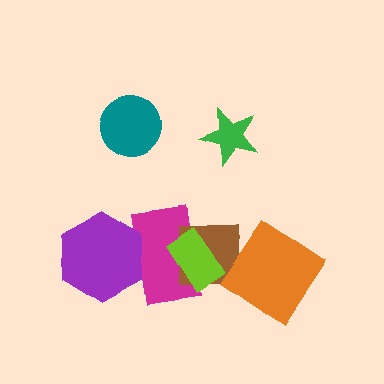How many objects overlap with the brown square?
3 objects overlap with the brown square.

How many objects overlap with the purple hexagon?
1 object overlaps with the purple hexagon.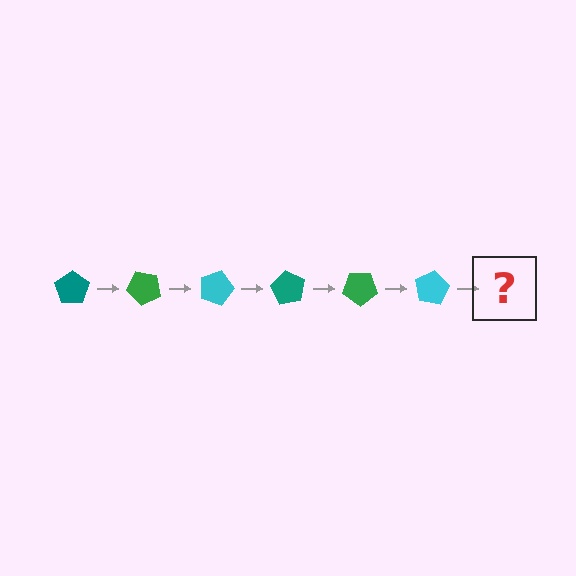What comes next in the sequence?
The next element should be a teal pentagon, rotated 270 degrees from the start.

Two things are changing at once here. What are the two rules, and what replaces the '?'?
The two rules are that it rotates 45 degrees each step and the color cycles through teal, green, and cyan. The '?' should be a teal pentagon, rotated 270 degrees from the start.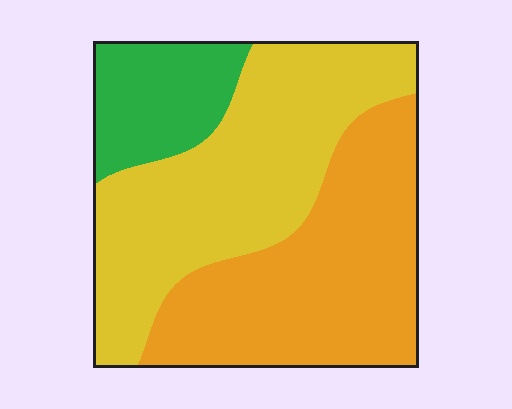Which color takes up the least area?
Green, at roughly 15%.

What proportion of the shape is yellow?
Yellow takes up about two fifths (2/5) of the shape.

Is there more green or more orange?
Orange.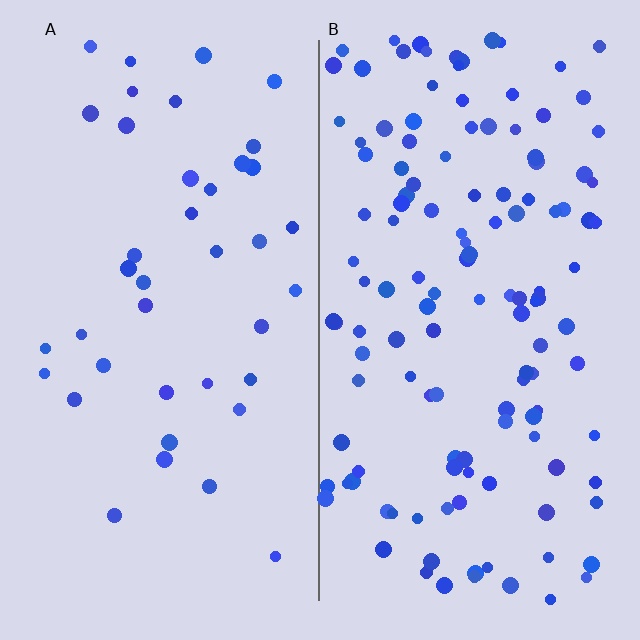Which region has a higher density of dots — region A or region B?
B (the right).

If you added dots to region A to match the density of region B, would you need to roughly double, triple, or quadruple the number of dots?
Approximately triple.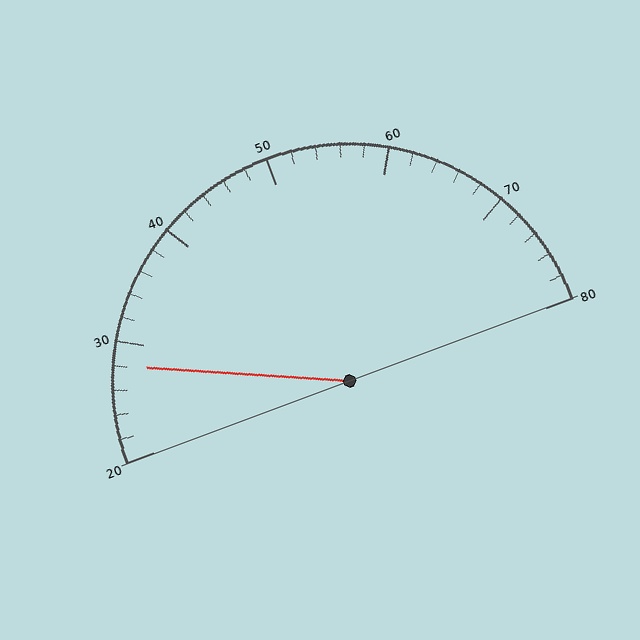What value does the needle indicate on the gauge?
The needle indicates approximately 28.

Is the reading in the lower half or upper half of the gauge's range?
The reading is in the lower half of the range (20 to 80).